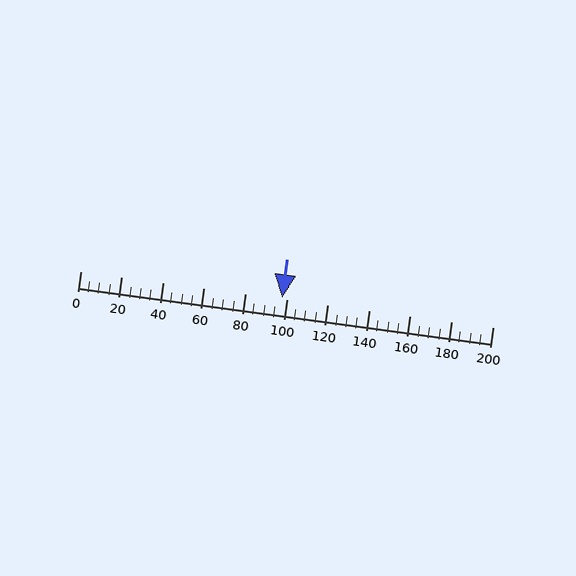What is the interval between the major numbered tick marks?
The major tick marks are spaced 20 units apart.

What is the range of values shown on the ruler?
The ruler shows values from 0 to 200.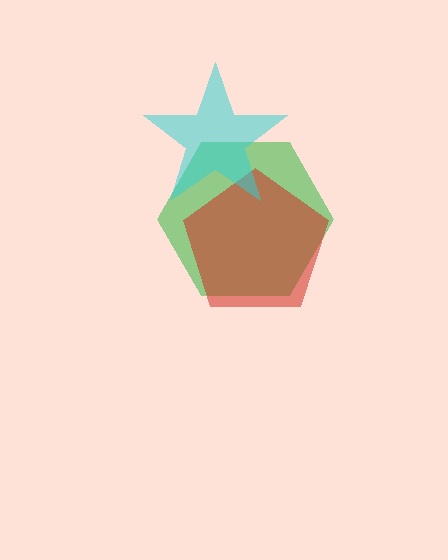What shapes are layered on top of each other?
The layered shapes are: a green hexagon, a red pentagon, a cyan star.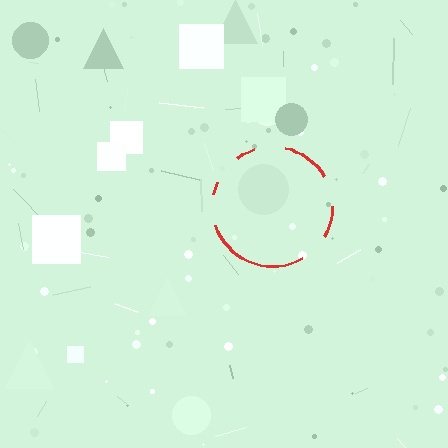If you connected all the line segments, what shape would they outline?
They would outline a circle.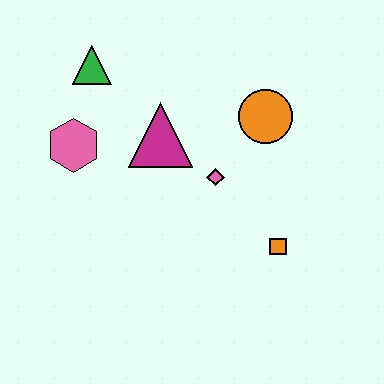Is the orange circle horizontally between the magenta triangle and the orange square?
Yes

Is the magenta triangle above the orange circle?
No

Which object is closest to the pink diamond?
The magenta triangle is closest to the pink diamond.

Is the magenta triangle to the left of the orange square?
Yes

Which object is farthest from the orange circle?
The pink hexagon is farthest from the orange circle.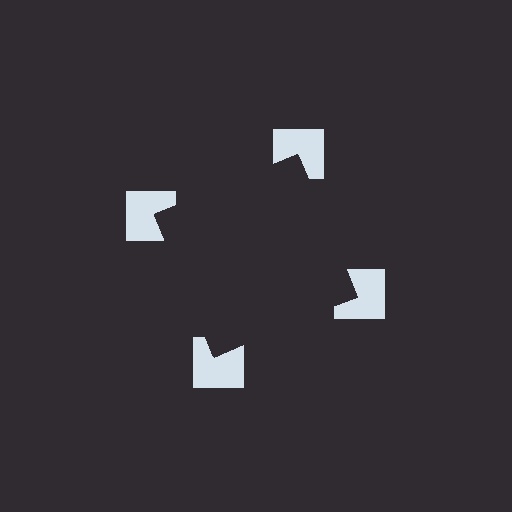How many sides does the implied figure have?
4 sides.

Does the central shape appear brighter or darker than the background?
It typically appears slightly darker than the background, even though no actual brightness change is drawn.